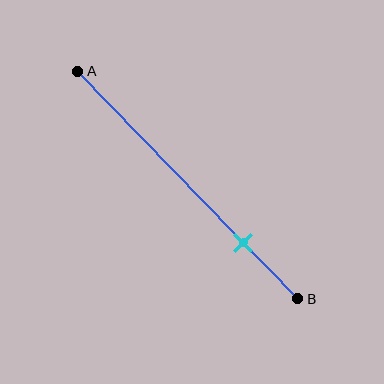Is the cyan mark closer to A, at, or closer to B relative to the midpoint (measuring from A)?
The cyan mark is closer to point B than the midpoint of segment AB.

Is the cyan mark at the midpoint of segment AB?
No, the mark is at about 75% from A, not at the 50% midpoint.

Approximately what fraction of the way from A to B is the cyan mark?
The cyan mark is approximately 75% of the way from A to B.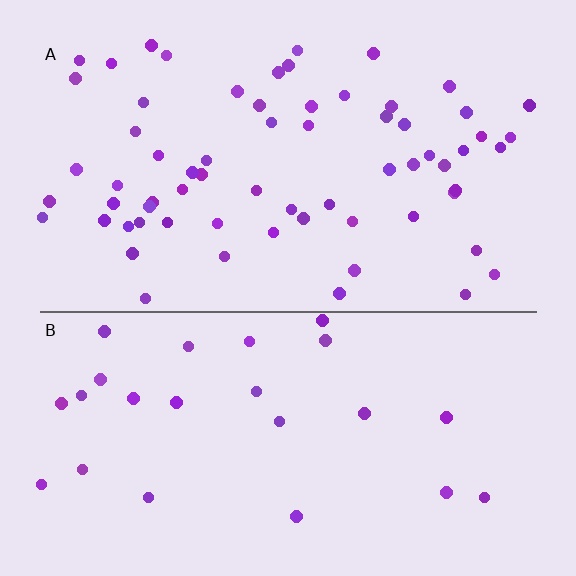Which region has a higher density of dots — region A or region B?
A (the top).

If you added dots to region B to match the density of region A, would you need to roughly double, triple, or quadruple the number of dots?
Approximately triple.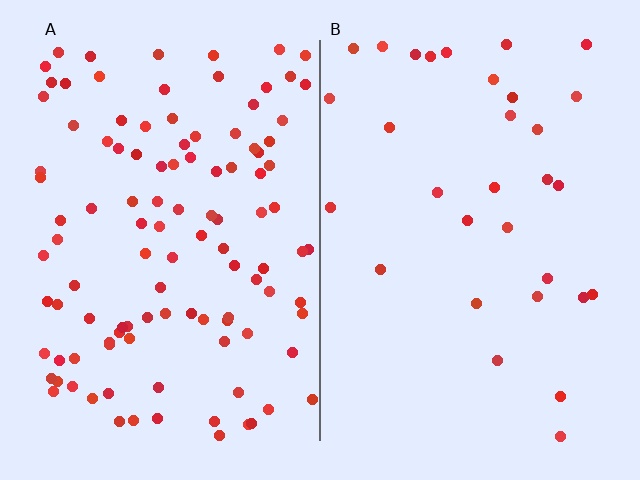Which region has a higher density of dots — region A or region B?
A (the left).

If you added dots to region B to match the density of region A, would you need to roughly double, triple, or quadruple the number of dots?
Approximately quadruple.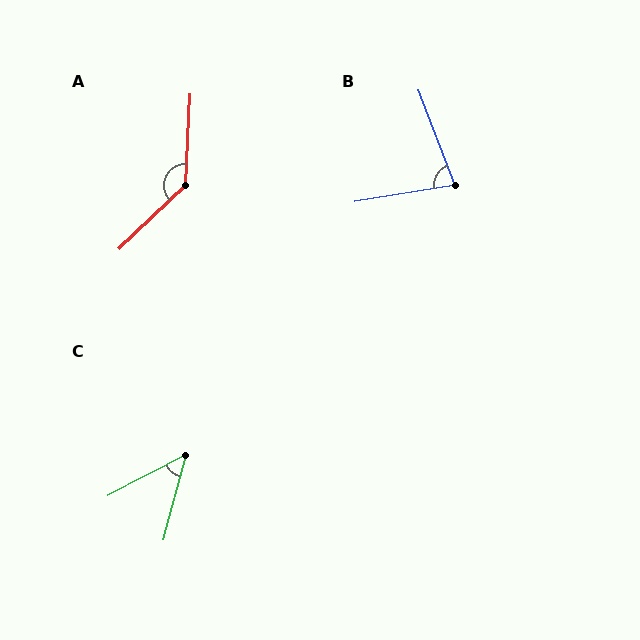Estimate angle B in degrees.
Approximately 78 degrees.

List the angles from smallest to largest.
C (47°), B (78°), A (137°).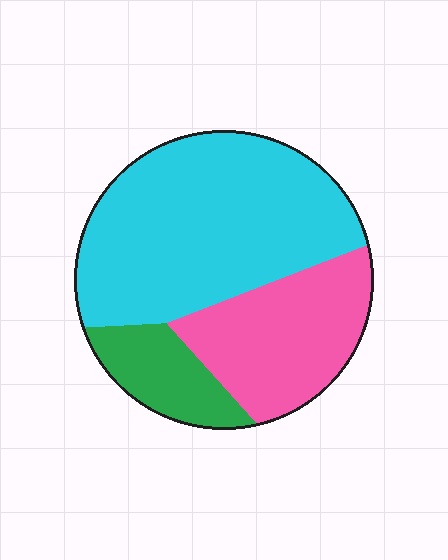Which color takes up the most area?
Cyan, at roughly 55%.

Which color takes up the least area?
Green, at roughly 15%.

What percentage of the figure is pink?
Pink takes up between a quarter and a half of the figure.